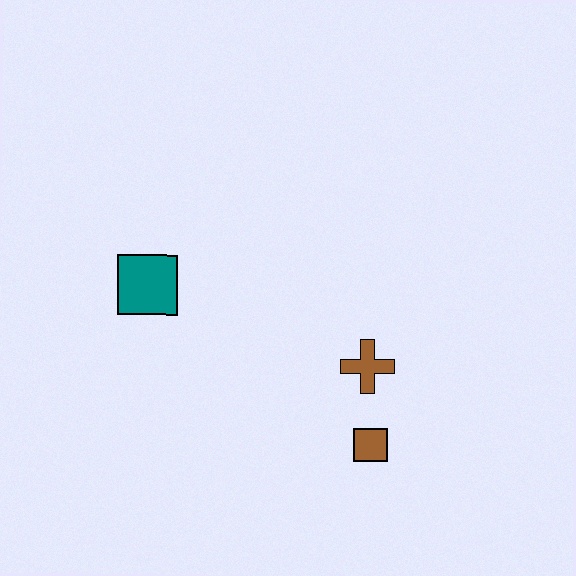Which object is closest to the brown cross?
The brown square is closest to the brown cross.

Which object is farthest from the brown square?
The teal square is farthest from the brown square.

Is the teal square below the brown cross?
No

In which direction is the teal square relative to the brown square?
The teal square is to the left of the brown square.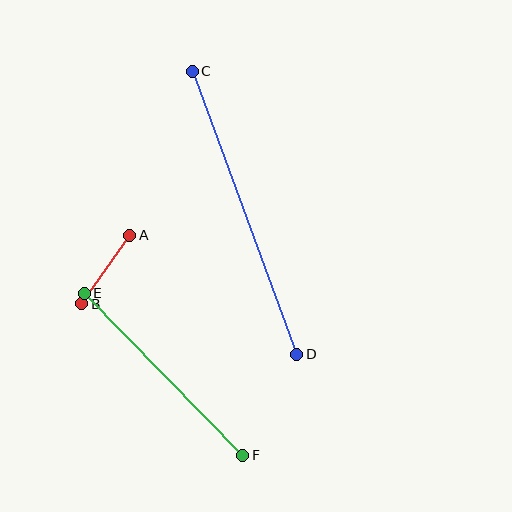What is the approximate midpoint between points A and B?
The midpoint is at approximately (106, 269) pixels.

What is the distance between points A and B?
The distance is approximately 84 pixels.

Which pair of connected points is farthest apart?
Points C and D are farthest apart.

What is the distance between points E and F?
The distance is approximately 227 pixels.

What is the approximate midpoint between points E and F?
The midpoint is at approximately (163, 374) pixels.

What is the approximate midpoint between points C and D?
The midpoint is at approximately (245, 213) pixels.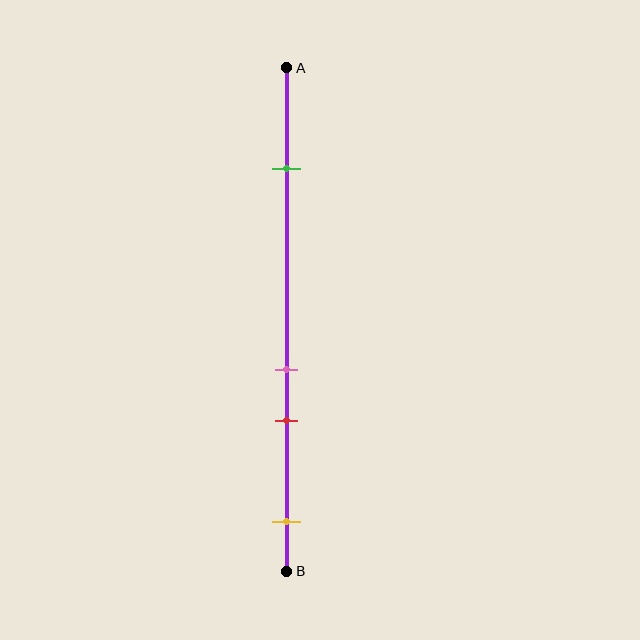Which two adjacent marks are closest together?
The pink and red marks are the closest adjacent pair.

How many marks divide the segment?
There are 4 marks dividing the segment.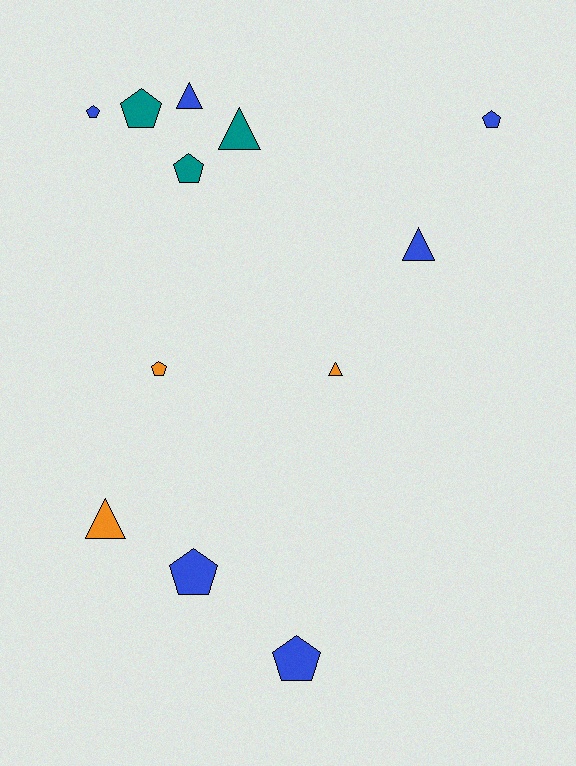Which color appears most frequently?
Blue, with 6 objects.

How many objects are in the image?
There are 12 objects.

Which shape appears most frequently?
Pentagon, with 7 objects.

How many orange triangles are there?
There are 2 orange triangles.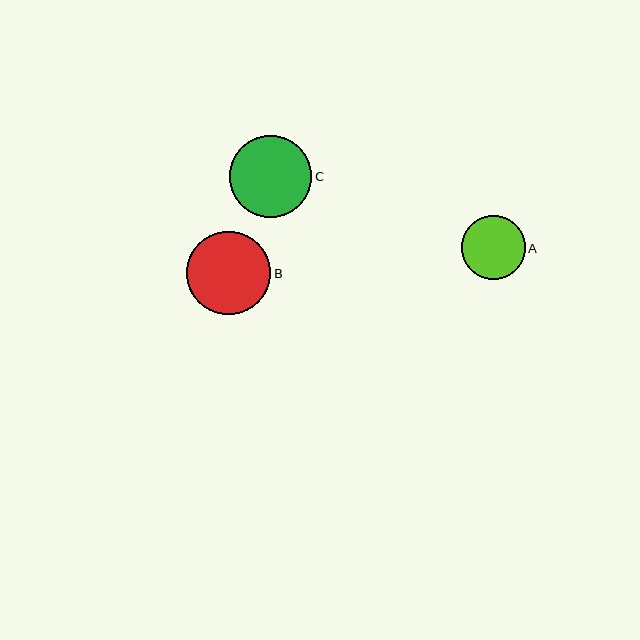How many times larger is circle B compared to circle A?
Circle B is approximately 1.3 times the size of circle A.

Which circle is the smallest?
Circle A is the smallest with a size of approximately 64 pixels.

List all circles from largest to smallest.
From largest to smallest: B, C, A.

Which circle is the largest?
Circle B is the largest with a size of approximately 84 pixels.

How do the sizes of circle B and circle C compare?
Circle B and circle C are approximately the same size.